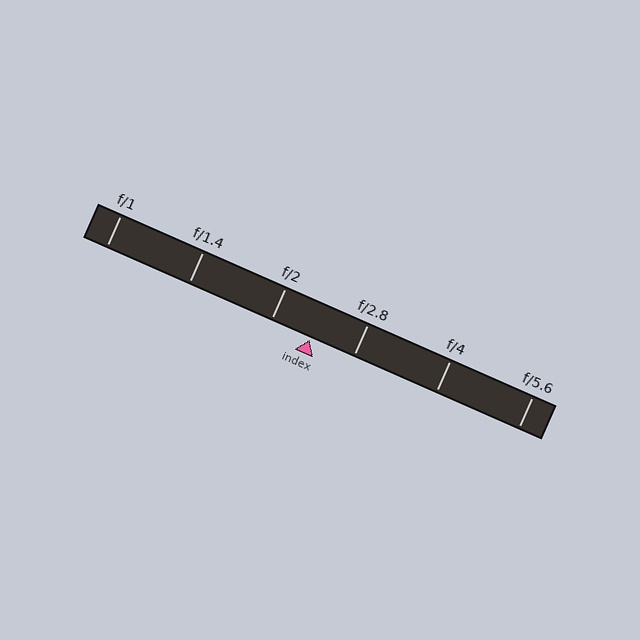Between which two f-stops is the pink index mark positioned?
The index mark is between f/2 and f/2.8.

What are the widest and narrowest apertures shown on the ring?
The widest aperture shown is f/1 and the narrowest is f/5.6.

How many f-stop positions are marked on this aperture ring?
There are 6 f-stop positions marked.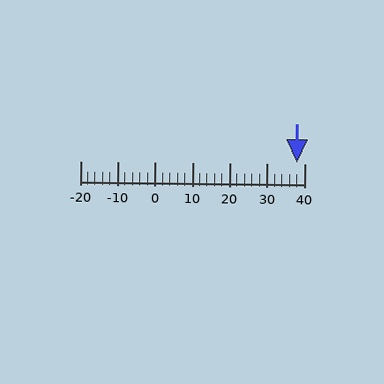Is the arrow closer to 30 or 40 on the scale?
The arrow is closer to 40.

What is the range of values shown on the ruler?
The ruler shows values from -20 to 40.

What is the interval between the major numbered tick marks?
The major tick marks are spaced 10 units apart.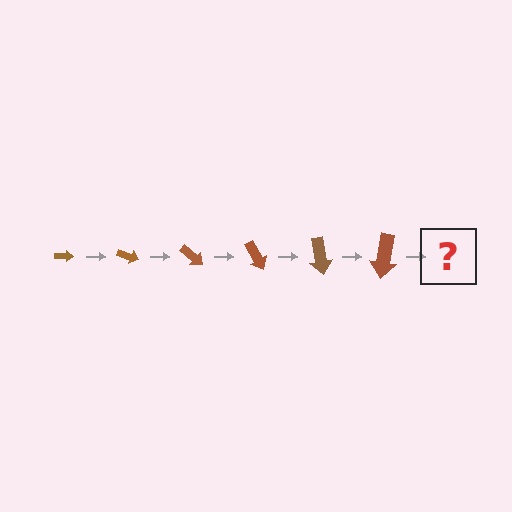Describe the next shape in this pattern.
It should be an arrow, larger than the previous one and rotated 120 degrees from the start.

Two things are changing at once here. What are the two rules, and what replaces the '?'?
The two rules are that the arrow grows larger each step and it rotates 20 degrees each step. The '?' should be an arrow, larger than the previous one and rotated 120 degrees from the start.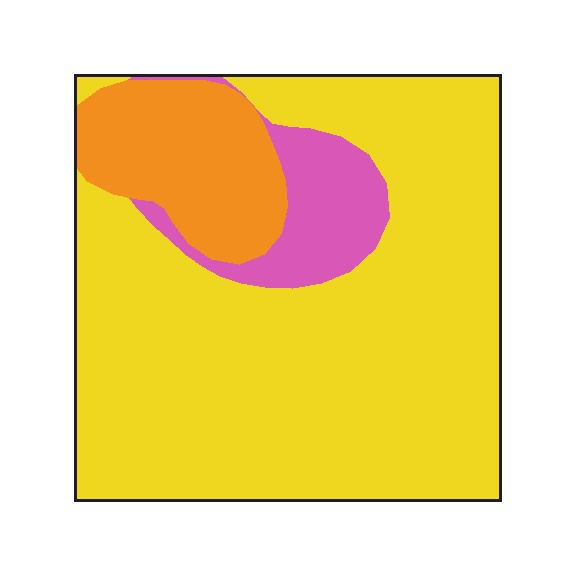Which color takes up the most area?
Yellow, at roughly 75%.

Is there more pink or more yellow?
Yellow.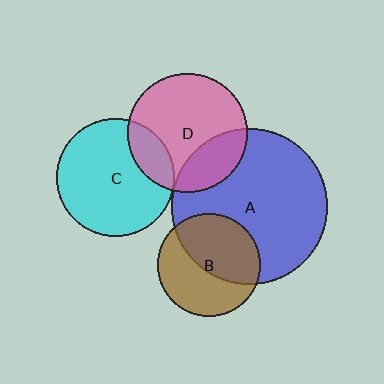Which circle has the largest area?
Circle A (blue).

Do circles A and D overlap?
Yes.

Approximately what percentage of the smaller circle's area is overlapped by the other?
Approximately 25%.